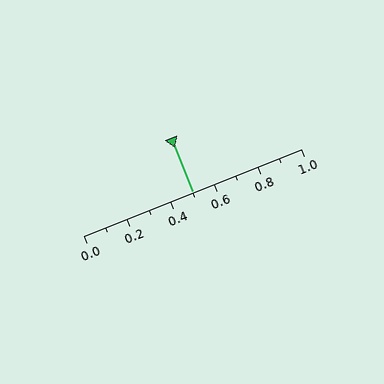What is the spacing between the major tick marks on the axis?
The major ticks are spaced 0.2 apart.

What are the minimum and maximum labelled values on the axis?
The axis runs from 0.0 to 1.0.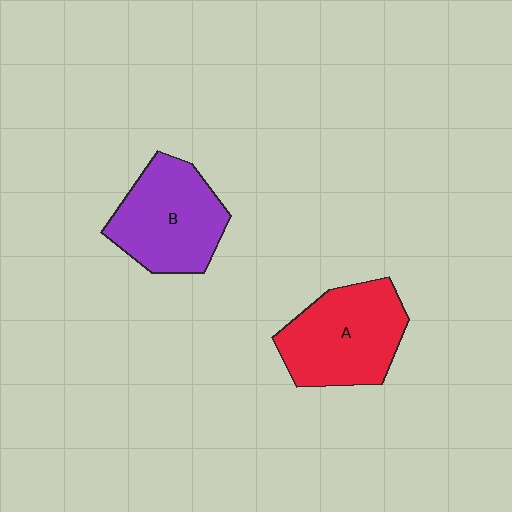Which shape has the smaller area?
Shape B (purple).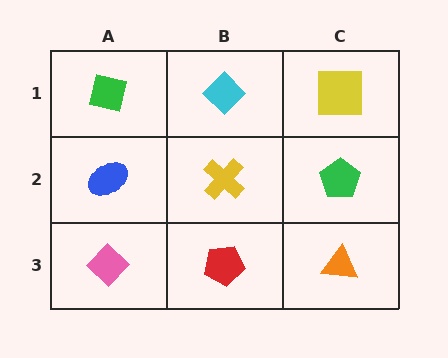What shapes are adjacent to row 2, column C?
A yellow square (row 1, column C), an orange triangle (row 3, column C), a yellow cross (row 2, column B).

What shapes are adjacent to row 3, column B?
A yellow cross (row 2, column B), a pink diamond (row 3, column A), an orange triangle (row 3, column C).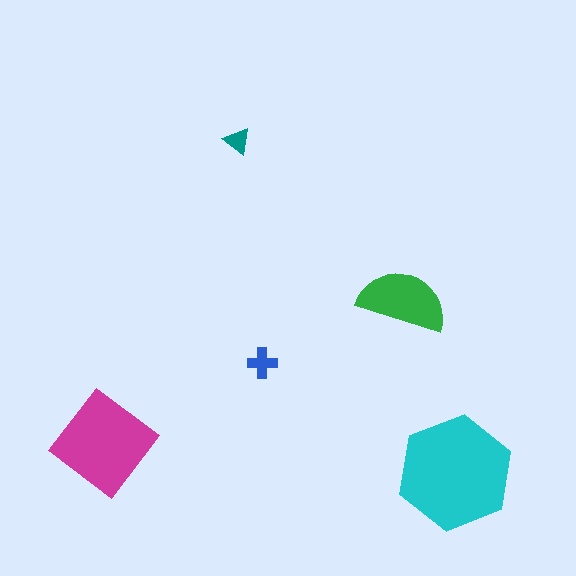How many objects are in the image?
There are 5 objects in the image.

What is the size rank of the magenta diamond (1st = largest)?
2nd.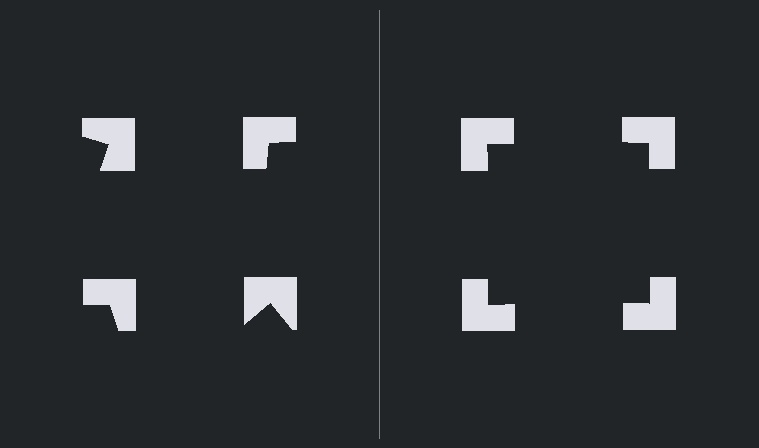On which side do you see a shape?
An illusory square appears on the right side. On the left side the wedge cuts are rotated, so no coherent shape forms.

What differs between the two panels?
The notched squares are positioned identically on both sides; only the wedge orientations differ. On the right they align to a square; on the left they are misaligned.